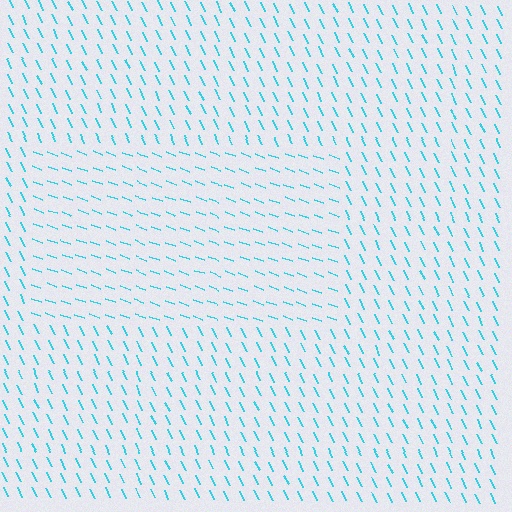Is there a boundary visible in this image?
Yes, there is a texture boundary formed by a change in line orientation.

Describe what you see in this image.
The image is filled with small cyan line segments. A rectangle region in the image has lines oriented differently from the surrounding lines, creating a visible texture boundary.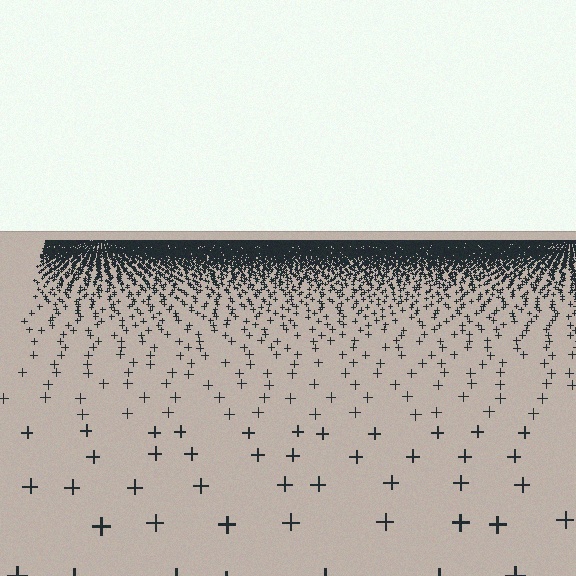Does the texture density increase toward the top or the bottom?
Density increases toward the top.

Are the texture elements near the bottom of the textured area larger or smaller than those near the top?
Larger. Near the bottom, elements are closer to the viewer and appear at a bigger on-screen size.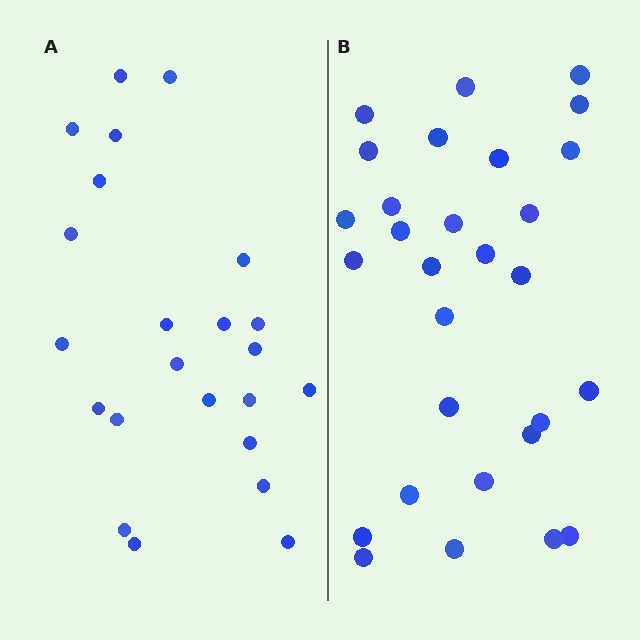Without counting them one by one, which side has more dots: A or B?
Region B (the right region) has more dots.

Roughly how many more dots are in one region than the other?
Region B has about 6 more dots than region A.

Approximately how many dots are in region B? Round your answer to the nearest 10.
About 30 dots. (The exact count is 29, which rounds to 30.)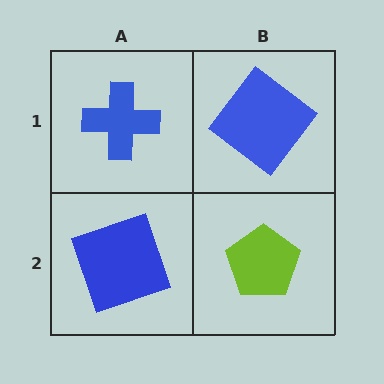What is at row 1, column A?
A blue cross.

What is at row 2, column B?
A lime pentagon.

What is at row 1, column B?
A blue diamond.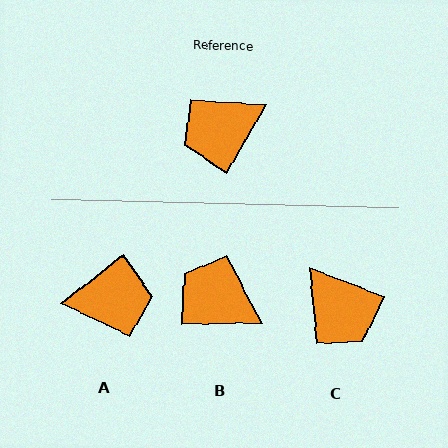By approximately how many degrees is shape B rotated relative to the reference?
Approximately 59 degrees clockwise.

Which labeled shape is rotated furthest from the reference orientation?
A, about 158 degrees away.